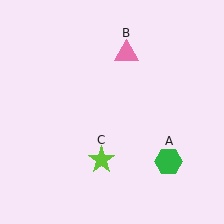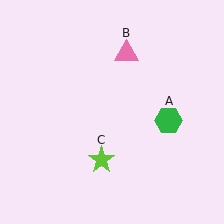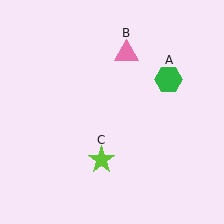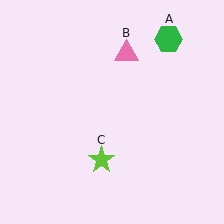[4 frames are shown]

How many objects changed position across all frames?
1 object changed position: green hexagon (object A).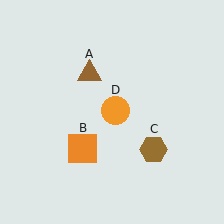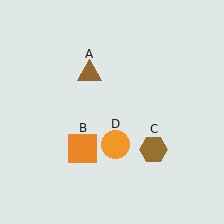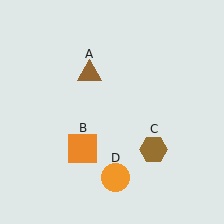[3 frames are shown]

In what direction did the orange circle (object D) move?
The orange circle (object D) moved down.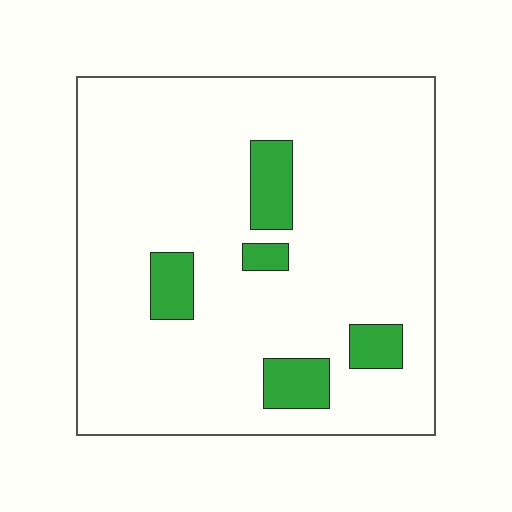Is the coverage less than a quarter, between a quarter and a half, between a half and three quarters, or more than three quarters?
Less than a quarter.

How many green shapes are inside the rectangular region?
5.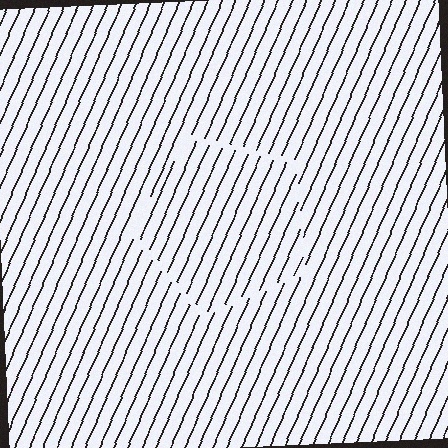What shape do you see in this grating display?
An illusory pentagon. The interior of the shape contains the same grating, shifted by half a period — the contour is defined by the phase discontinuity where line-ends from the inner and outer gratings abut.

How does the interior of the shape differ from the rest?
The interior of the shape contains the same grating, shifted by half a period — the contour is defined by the phase discontinuity where line-ends from the inner and outer gratings abut.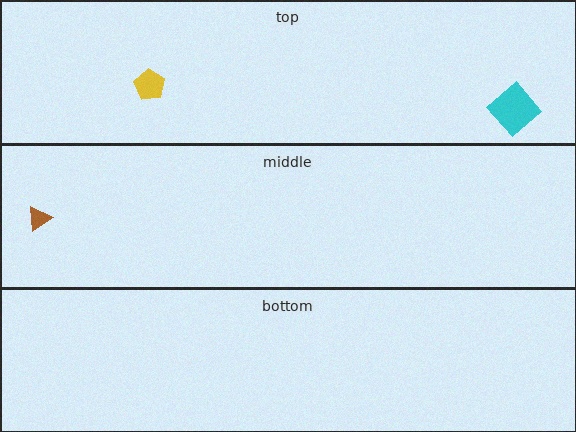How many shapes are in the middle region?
1.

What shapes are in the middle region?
The brown triangle.